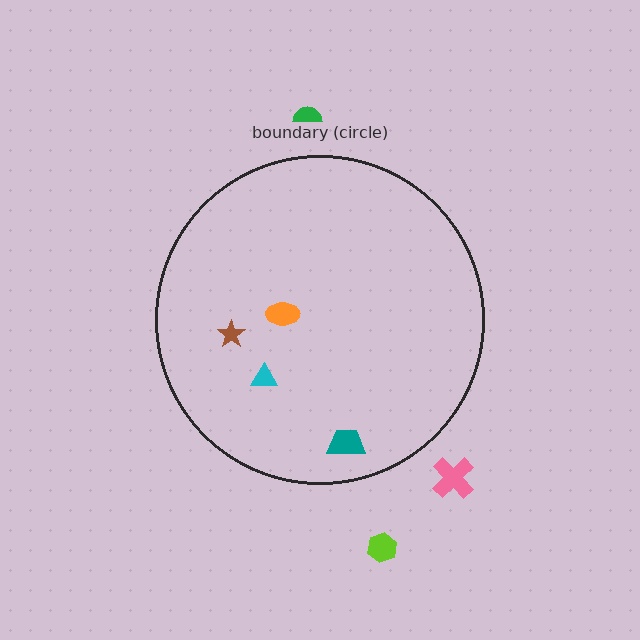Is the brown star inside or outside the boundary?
Inside.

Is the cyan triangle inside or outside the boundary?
Inside.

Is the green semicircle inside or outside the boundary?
Outside.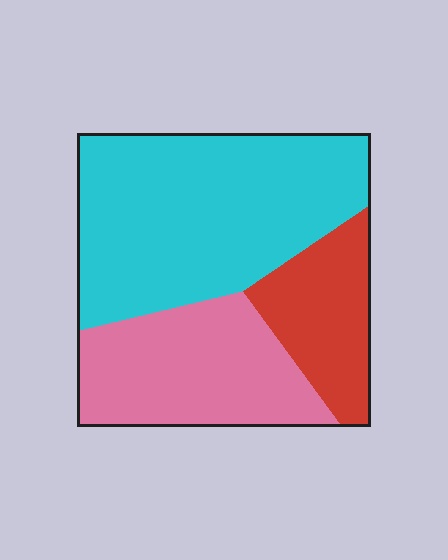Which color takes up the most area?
Cyan, at roughly 50%.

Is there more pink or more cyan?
Cyan.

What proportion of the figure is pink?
Pink takes up about one third (1/3) of the figure.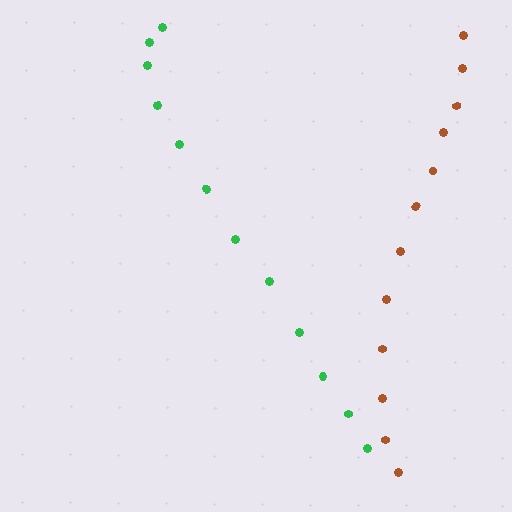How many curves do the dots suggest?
There are 2 distinct paths.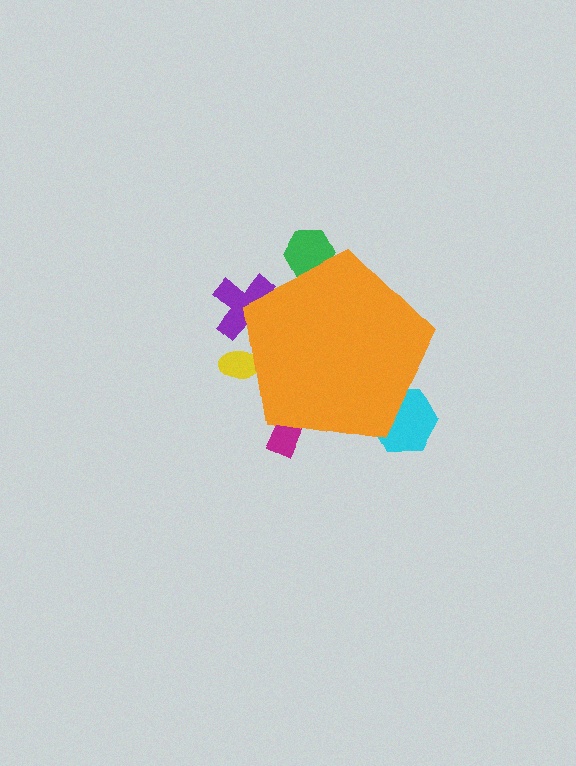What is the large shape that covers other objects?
An orange pentagon.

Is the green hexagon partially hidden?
Yes, the green hexagon is partially hidden behind the orange pentagon.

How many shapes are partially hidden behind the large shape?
5 shapes are partially hidden.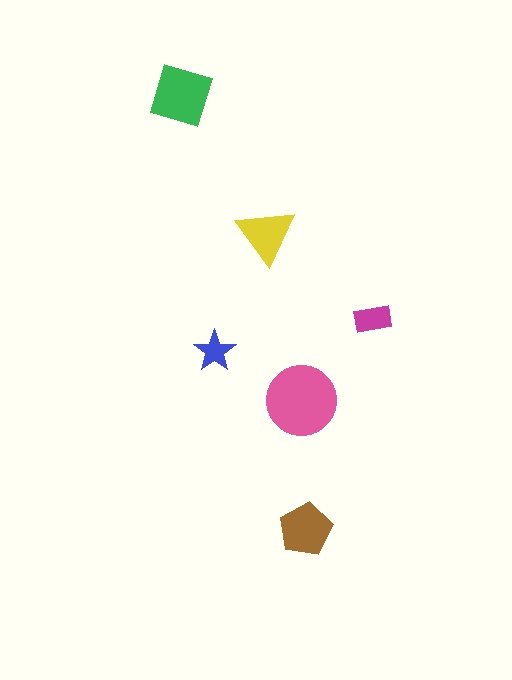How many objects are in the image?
There are 6 objects in the image.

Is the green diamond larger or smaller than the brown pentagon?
Larger.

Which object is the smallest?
The blue star.